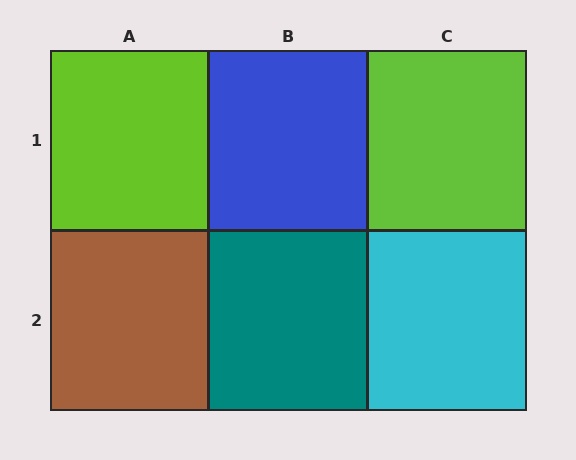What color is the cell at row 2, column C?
Cyan.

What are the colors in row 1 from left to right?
Lime, blue, lime.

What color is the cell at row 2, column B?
Teal.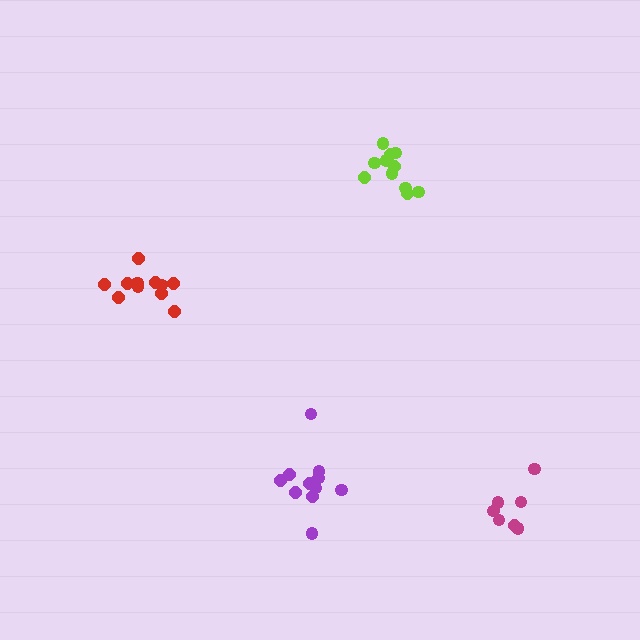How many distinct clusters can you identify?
There are 4 distinct clusters.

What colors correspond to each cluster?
The clusters are colored: purple, magenta, red, lime.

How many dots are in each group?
Group 1: 11 dots, Group 2: 7 dots, Group 3: 11 dots, Group 4: 11 dots (40 total).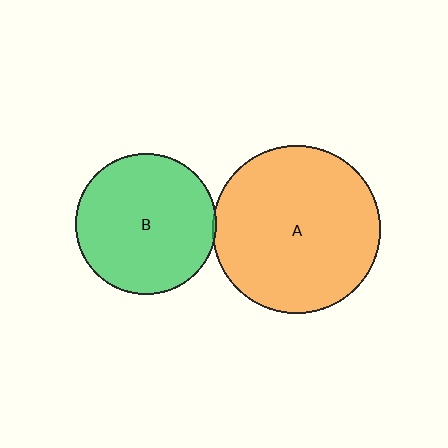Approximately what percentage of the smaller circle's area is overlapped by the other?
Approximately 5%.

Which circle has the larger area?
Circle A (orange).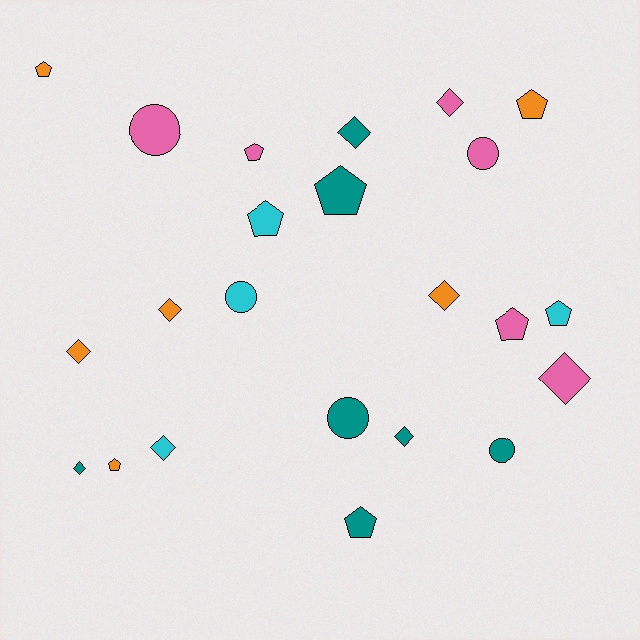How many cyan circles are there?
There is 1 cyan circle.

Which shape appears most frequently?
Diamond, with 9 objects.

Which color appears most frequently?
Teal, with 7 objects.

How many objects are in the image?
There are 23 objects.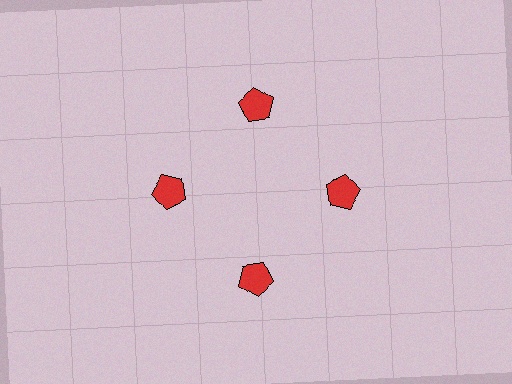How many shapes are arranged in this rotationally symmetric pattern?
There are 4 shapes, arranged in 4 groups of 1.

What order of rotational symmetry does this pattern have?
This pattern has 4-fold rotational symmetry.